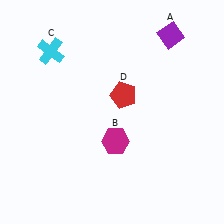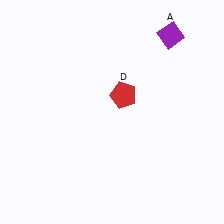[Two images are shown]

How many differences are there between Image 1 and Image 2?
There are 2 differences between the two images.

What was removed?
The cyan cross (C), the magenta hexagon (B) were removed in Image 2.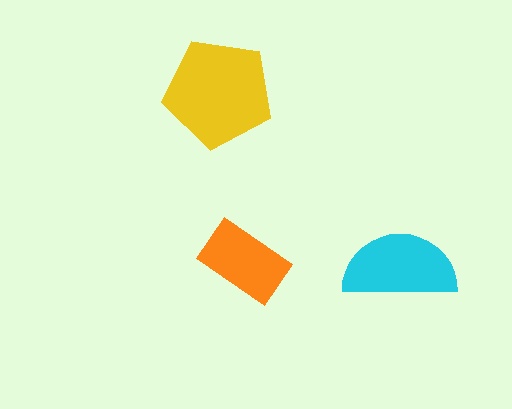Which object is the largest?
The yellow pentagon.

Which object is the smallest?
The orange rectangle.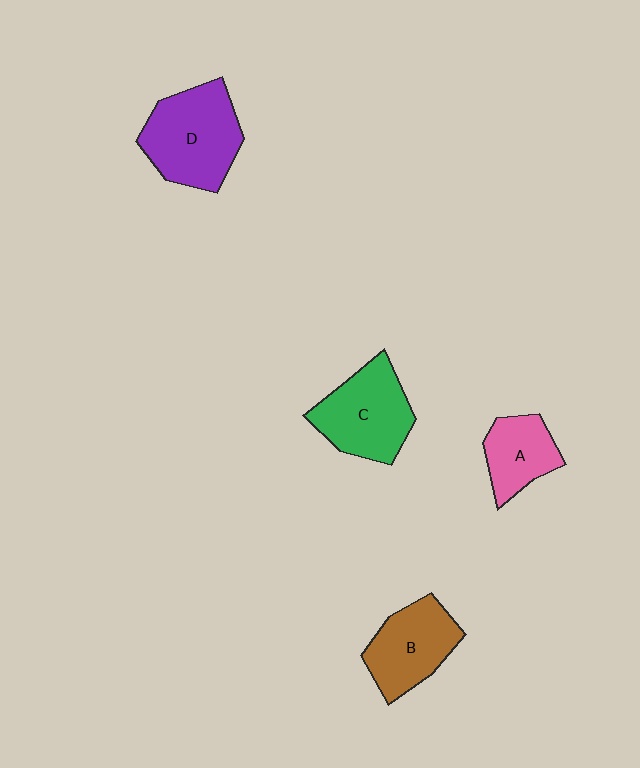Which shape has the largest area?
Shape D (purple).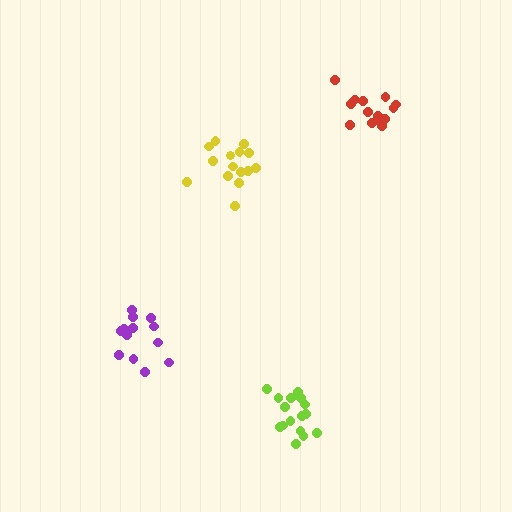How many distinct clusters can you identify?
There are 4 distinct clusters.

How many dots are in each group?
Group 1: 15 dots, Group 2: 14 dots, Group 3: 14 dots, Group 4: 16 dots (59 total).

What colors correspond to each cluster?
The clusters are colored: yellow, red, purple, lime.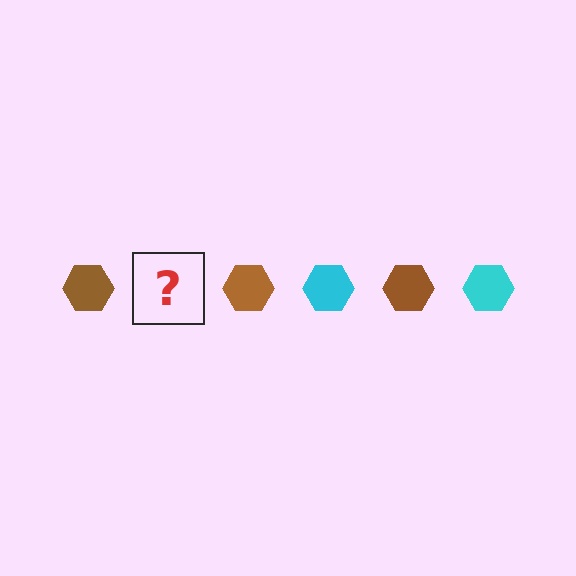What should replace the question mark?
The question mark should be replaced with a cyan hexagon.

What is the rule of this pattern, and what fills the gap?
The rule is that the pattern cycles through brown, cyan hexagons. The gap should be filled with a cyan hexagon.